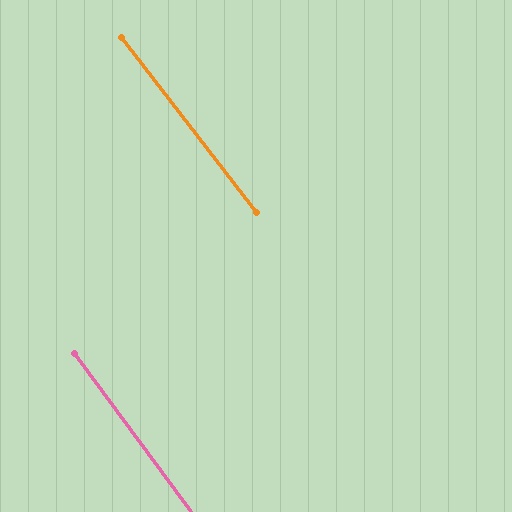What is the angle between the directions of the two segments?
Approximately 1 degree.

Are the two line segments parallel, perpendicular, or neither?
Parallel — their directions differ by only 1.2°.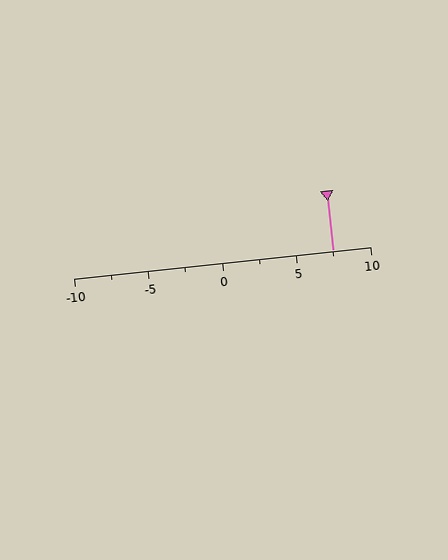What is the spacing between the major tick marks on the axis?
The major ticks are spaced 5 apart.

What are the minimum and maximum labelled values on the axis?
The axis runs from -10 to 10.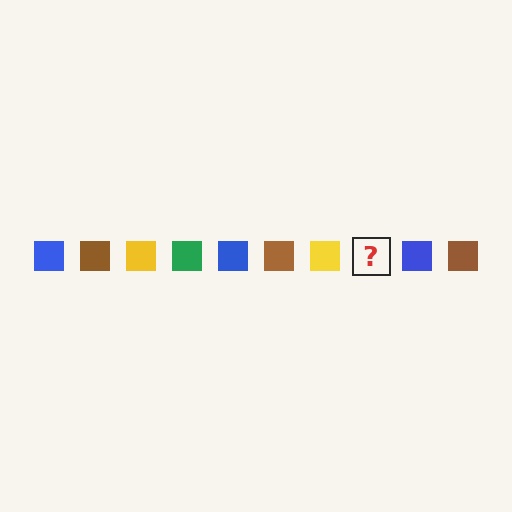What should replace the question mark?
The question mark should be replaced with a green square.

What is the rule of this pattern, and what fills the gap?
The rule is that the pattern cycles through blue, brown, yellow, green squares. The gap should be filled with a green square.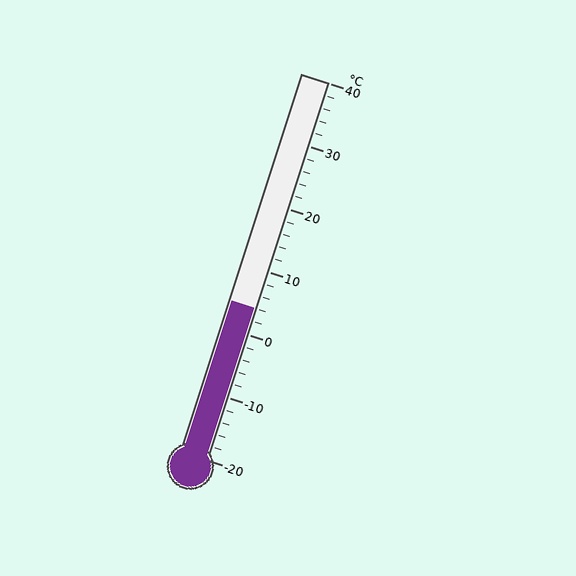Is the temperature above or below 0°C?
The temperature is above 0°C.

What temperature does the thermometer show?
The thermometer shows approximately 4°C.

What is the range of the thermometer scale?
The thermometer scale ranges from -20°C to 40°C.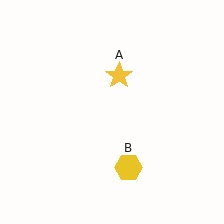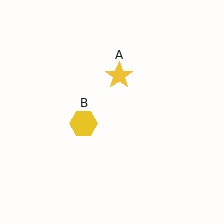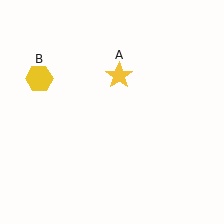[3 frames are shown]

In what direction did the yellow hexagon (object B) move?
The yellow hexagon (object B) moved up and to the left.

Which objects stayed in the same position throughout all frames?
Yellow star (object A) remained stationary.